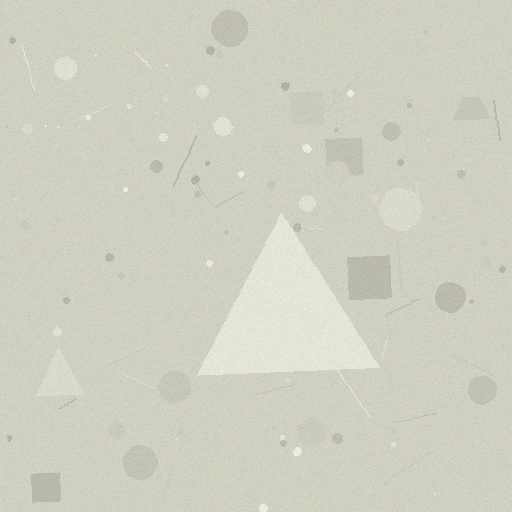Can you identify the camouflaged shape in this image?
The camouflaged shape is a triangle.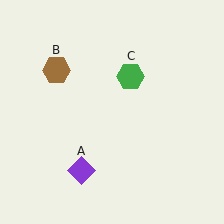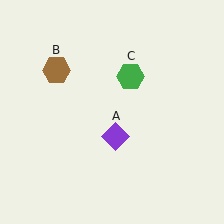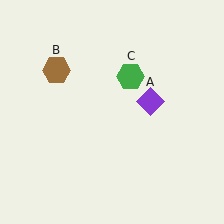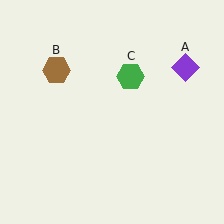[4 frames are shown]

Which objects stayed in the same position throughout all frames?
Brown hexagon (object B) and green hexagon (object C) remained stationary.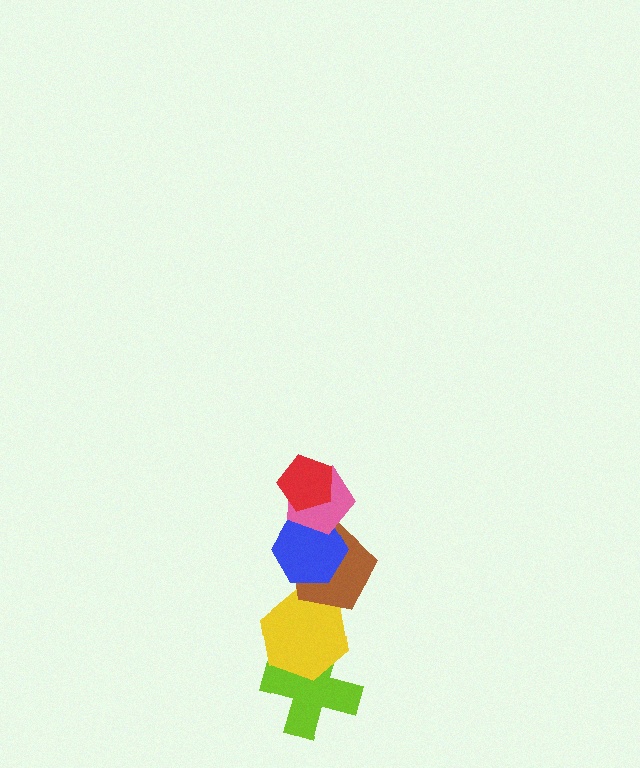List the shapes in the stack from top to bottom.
From top to bottom: the red pentagon, the pink pentagon, the blue hexagon, the brown pentagon, the yellow hexagon, the lime cross.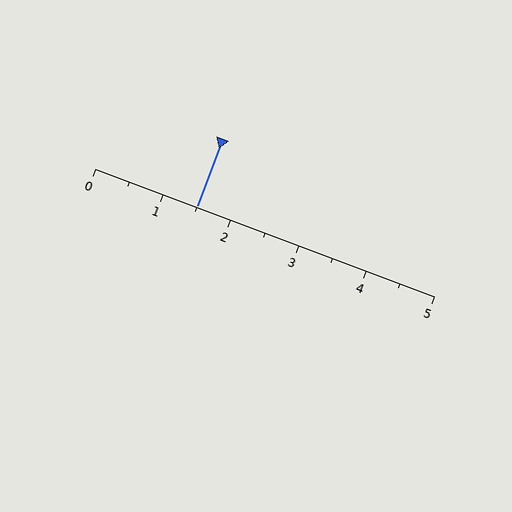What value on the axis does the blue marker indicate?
The marker indicates approximately 1.5.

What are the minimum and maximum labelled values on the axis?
The axis runs from 0 to 5.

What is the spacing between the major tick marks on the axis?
The major ticks are spaced 1 apart.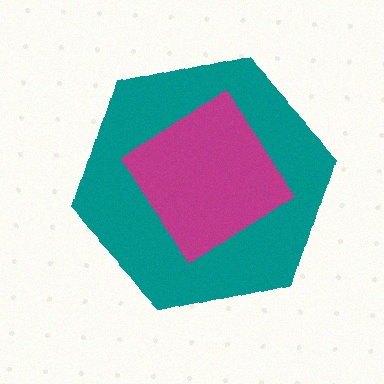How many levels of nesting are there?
2.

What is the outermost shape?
The teal hexagon.